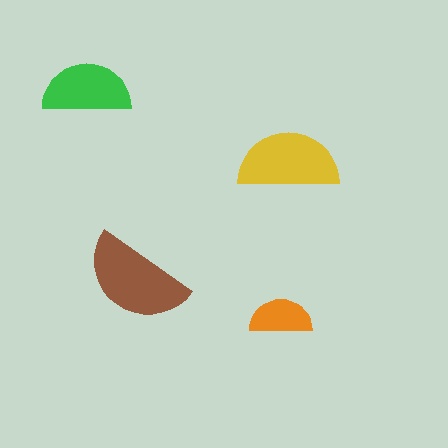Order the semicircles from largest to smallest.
the brown one, the yellow one, the green one, the orange one.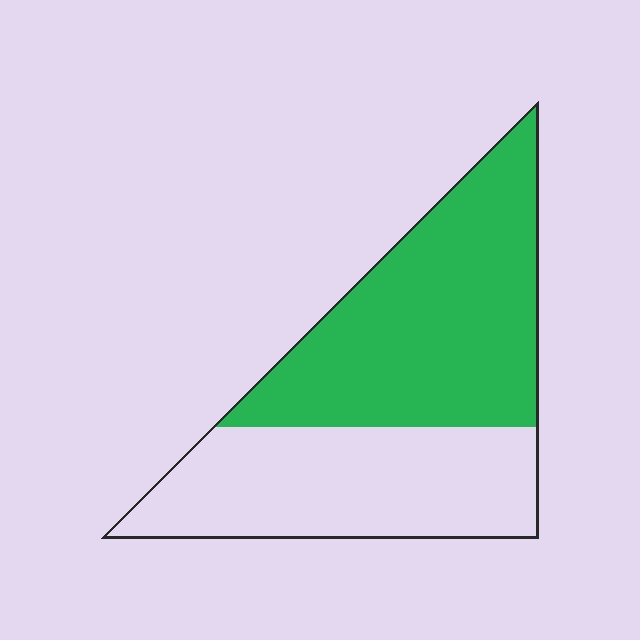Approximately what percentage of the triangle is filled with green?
Approximately 55%.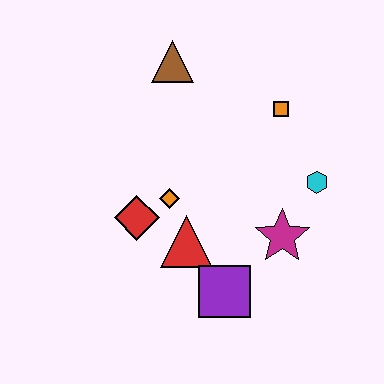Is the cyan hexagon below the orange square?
Yes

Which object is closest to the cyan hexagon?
The magenta star is closest to the cyan hexagon.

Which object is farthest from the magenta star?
The brown triangle is farthest from the magenta star.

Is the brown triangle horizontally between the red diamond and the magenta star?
Yes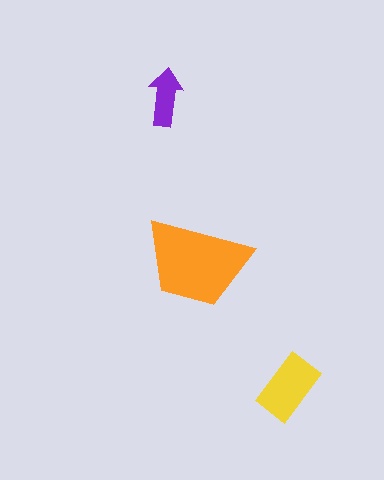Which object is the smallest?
The purple arrow.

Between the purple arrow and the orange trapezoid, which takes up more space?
The orange trapezoid.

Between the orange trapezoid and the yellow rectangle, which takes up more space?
The orange trapezoid.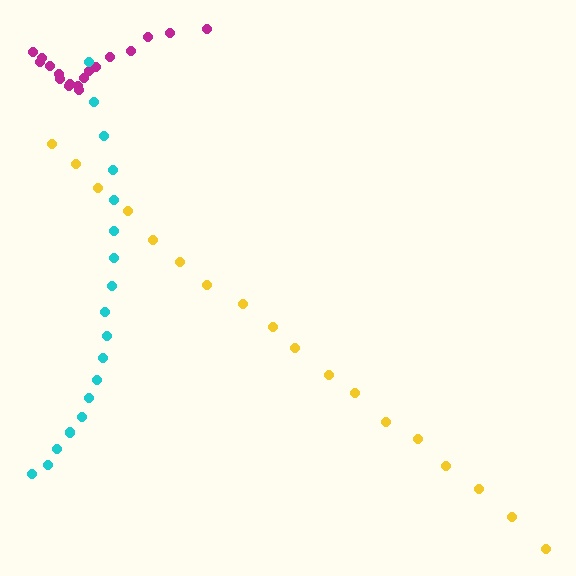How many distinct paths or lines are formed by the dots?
There are 3 distinct paths.